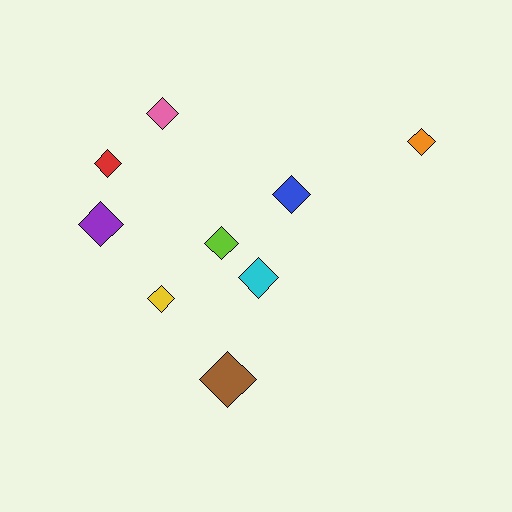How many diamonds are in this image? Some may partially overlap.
There are 9 diamonds.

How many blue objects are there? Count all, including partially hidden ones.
There is 1 blue object.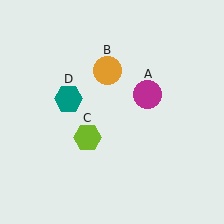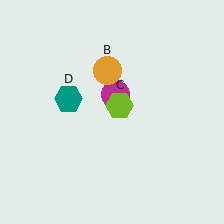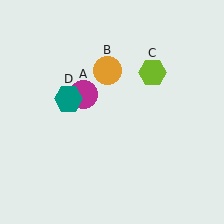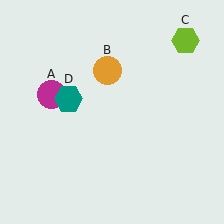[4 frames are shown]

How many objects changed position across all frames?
2 objects changed position: magenta circle (object A), lime hexagon (object C).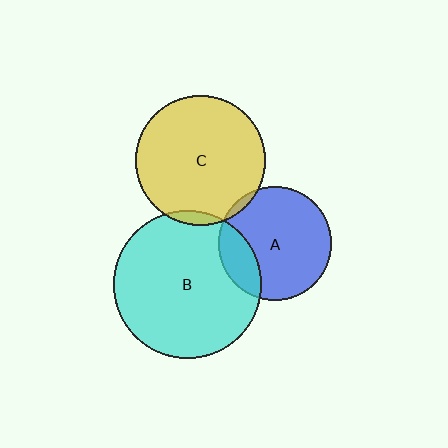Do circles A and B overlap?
Yes.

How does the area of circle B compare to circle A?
Approximately 1.7 times.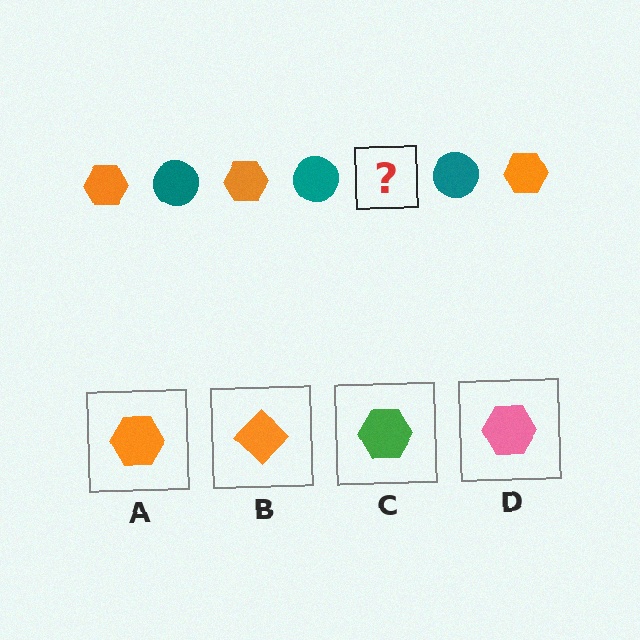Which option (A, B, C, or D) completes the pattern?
A.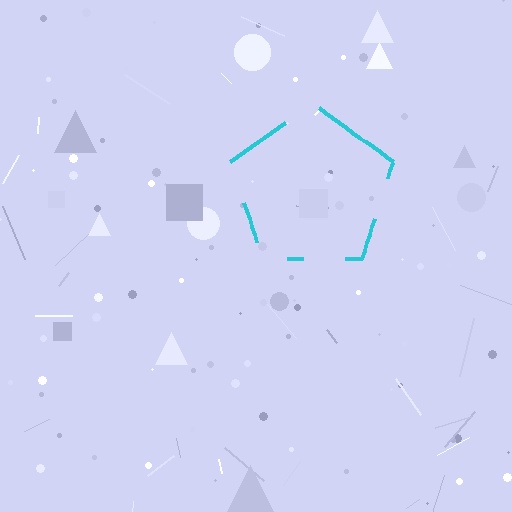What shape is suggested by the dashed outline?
The dashed outline suggests a pentagon.